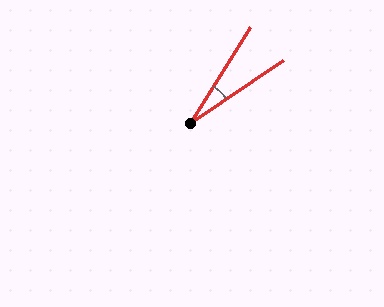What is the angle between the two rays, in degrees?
Approximately 24 degrees.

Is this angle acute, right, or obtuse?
It is acute.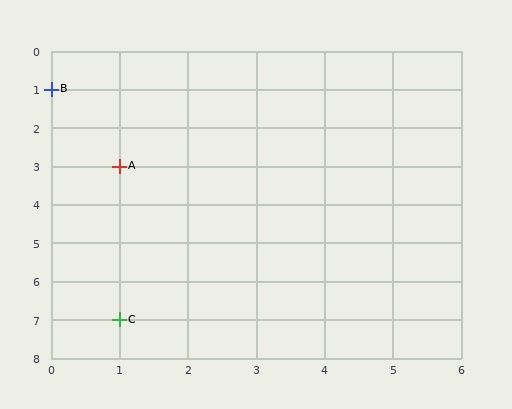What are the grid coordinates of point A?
Point A is at grid coordinates (1, 3).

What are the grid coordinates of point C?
Point C is at grid coordinates (1, 7).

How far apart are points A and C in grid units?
Points A and C are 4 rows apart.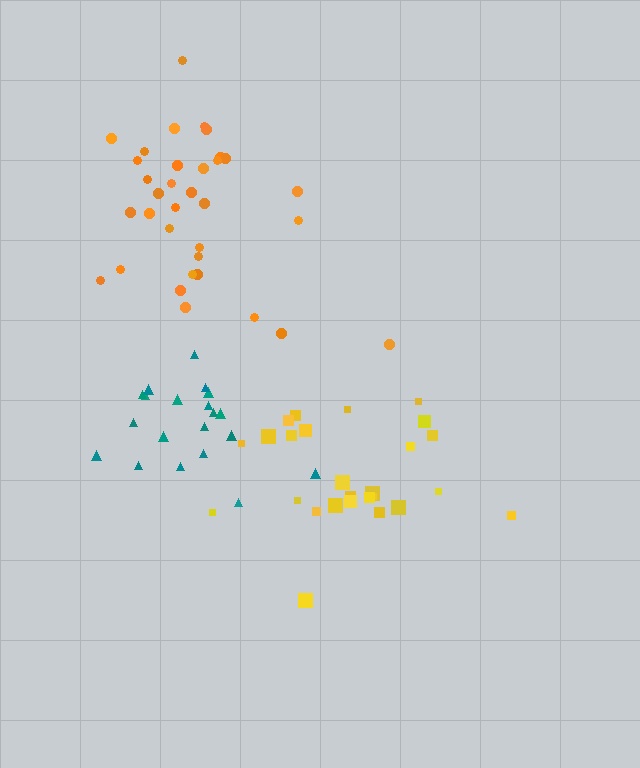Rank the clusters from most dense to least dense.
teal, orange, yellow.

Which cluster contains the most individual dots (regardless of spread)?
Orange (34).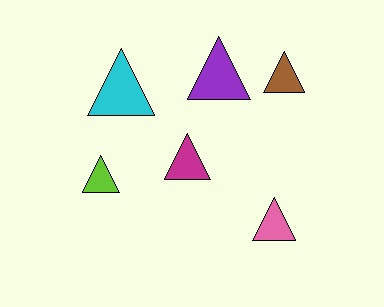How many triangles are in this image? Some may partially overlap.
There are 6 triangles.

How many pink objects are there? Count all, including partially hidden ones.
There is 1 pink object.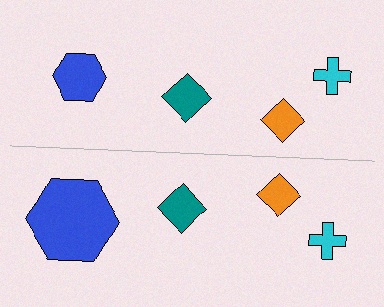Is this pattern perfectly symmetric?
No, the pattern is not perfectly symmetric. The blue hexagon on the bottom side has a different size than its mirror counterpart.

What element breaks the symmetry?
The blue hexagon on the bottom side has a different size than its mirror counterpart.